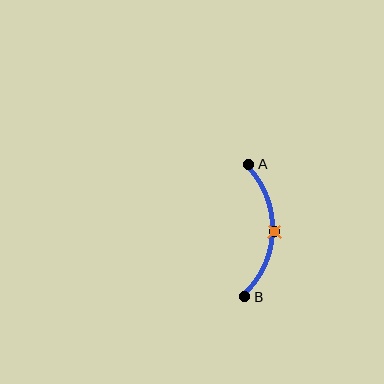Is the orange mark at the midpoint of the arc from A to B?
Yes. The orange mark lies on the arc at equal arc-length from both A and B — it is the arc midpoint.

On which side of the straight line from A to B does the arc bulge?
The arc bulges to the right of the straight line connecting A and B.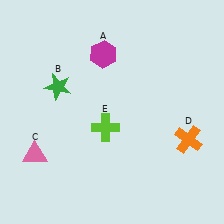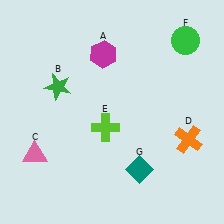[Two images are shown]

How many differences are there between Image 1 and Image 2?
There are 2 differences between the two images.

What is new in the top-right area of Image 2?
A green circle (F) was added in the top-right area of Image 2.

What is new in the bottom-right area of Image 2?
A teal diamond (G) was added in the bottom-right area of Image 2.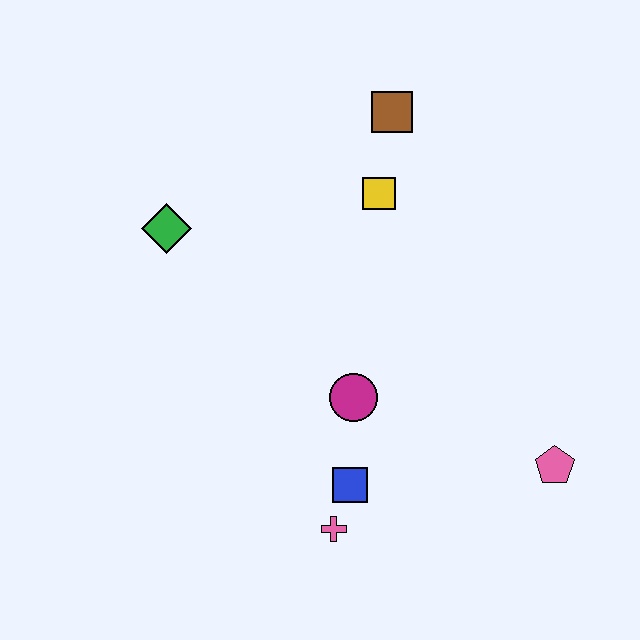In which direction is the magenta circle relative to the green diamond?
The magenta circle is to the right of the green diamond.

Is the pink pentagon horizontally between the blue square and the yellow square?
No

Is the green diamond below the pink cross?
No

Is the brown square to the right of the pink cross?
Yes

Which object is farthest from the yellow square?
The pink cross is farthest from the yellow square.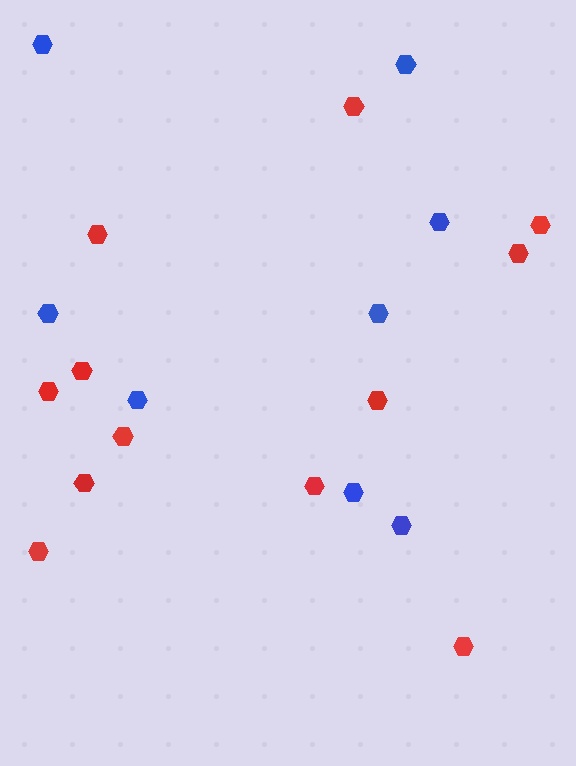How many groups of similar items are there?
There are 2 groups: one group of red hexagons (12) and one group of blue hexagons (8).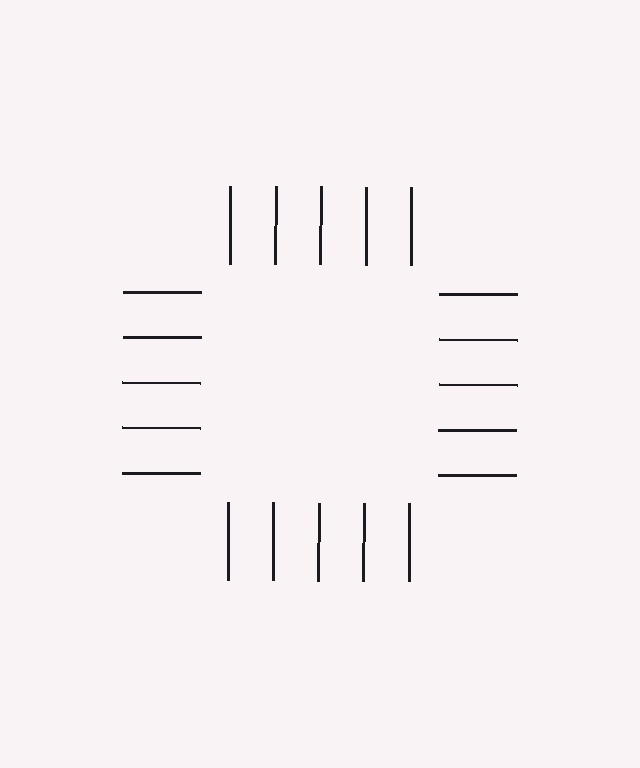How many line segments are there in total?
20 — 5 along each of the 4 edges.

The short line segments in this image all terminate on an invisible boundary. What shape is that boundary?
An illusory square — the line segments terminate on its edges but no continuous stroke is drawn.